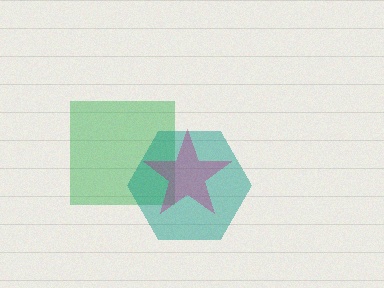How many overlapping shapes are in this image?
There are 3 overlapping shapes in the image.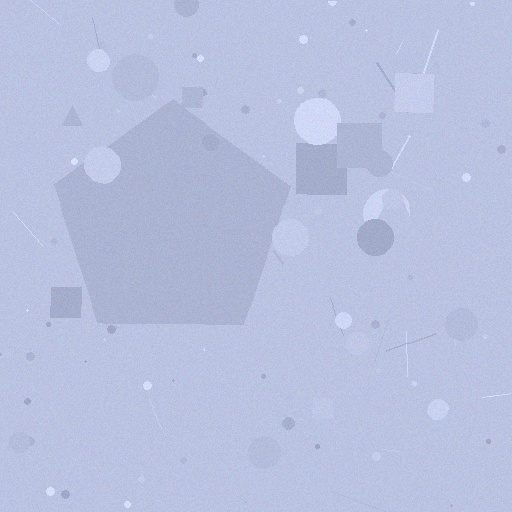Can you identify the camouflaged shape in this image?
The camouflaged shape is a pentagon.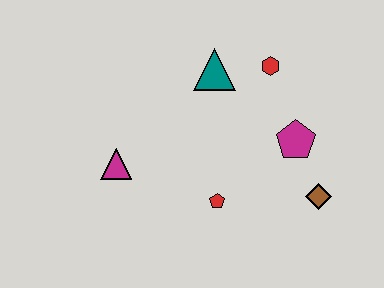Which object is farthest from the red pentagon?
The red hexagon is farthest from the red pentagon.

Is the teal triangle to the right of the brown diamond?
No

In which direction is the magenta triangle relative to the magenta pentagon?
The magenta triangle is to the left of the magenta pentagon.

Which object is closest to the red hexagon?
The teal triangle is closest to the red hexagon.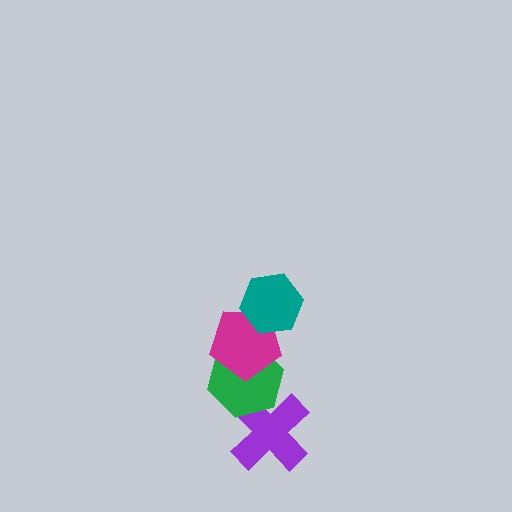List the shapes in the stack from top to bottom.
From top to bottom: the teal hexagon, the magenta pentagon, the green hexagon, the purple cross.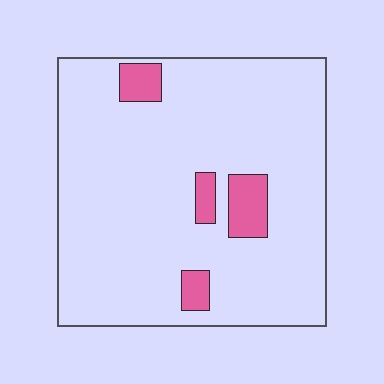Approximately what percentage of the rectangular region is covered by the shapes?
Approximately 10%.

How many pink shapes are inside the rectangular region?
4.